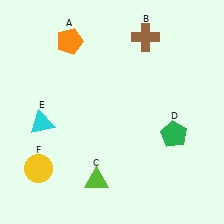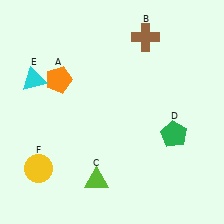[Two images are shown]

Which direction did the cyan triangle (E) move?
The cyan triangle (E) moved up.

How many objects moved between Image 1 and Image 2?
2 objects moved between the two images.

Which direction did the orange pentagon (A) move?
The orange pentagon (A) moved down.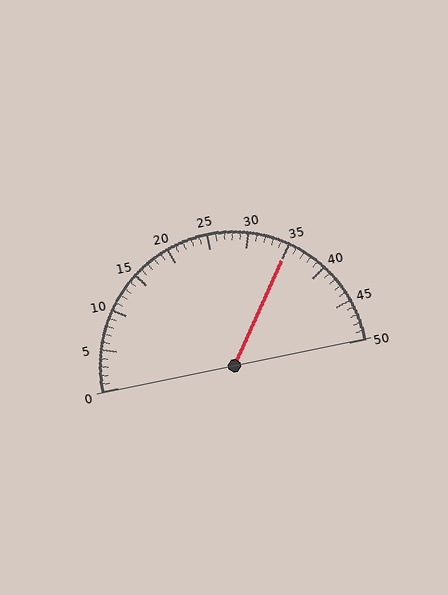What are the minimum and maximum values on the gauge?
The gauge ranges from 0 to 50.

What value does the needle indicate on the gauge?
The needle indicates approximately 35.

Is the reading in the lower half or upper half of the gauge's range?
The reading is in the upper half of the range (0 to 50).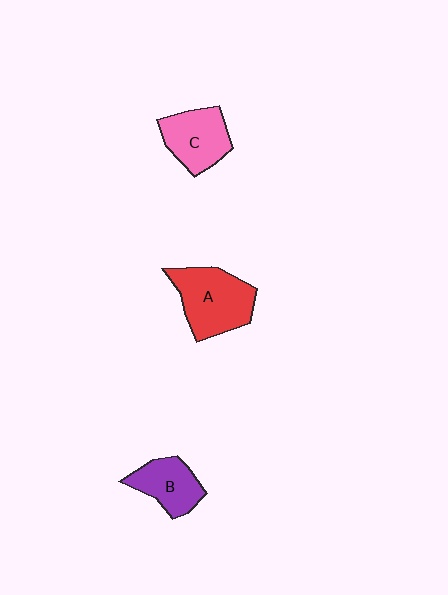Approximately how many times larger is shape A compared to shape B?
Approximately 1.5 times.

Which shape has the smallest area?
Shape B (purple).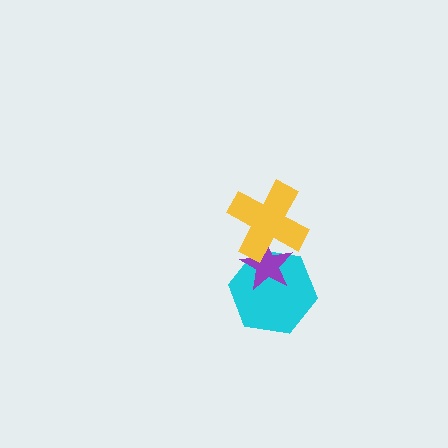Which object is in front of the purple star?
The yellow cross is in front of the purple star.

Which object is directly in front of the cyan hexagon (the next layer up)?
The purple star is directly in front of the cyan hexagon.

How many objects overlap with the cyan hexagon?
2 objects overlap with the cyan hexagon.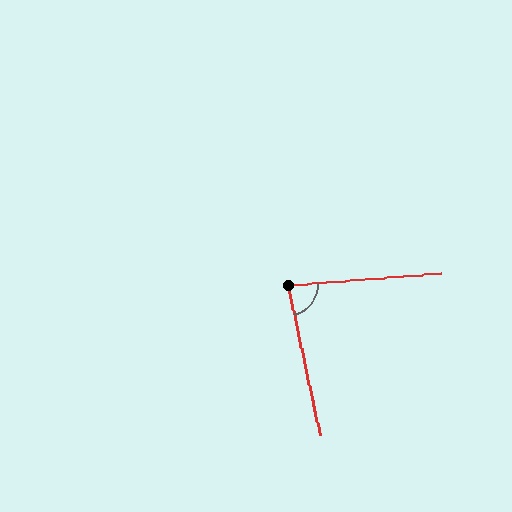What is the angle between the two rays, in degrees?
Approximately 82 degrees.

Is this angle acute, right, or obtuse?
It is acute.